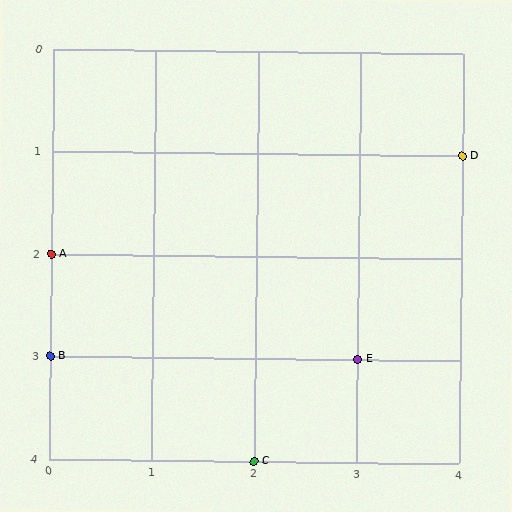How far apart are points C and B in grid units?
Points C and B are 2 columns and 1 row apart (about 2.2 grid units diagonally).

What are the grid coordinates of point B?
Point B is at grid coordinates (0, 3).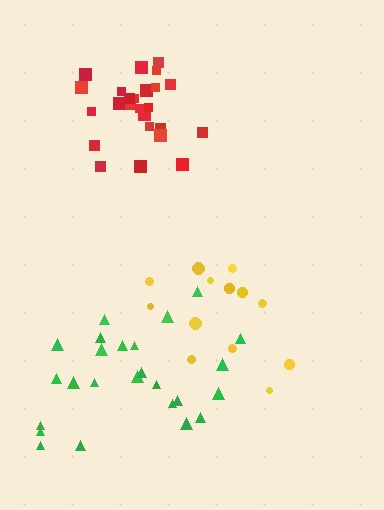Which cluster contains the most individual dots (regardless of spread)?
Green (25).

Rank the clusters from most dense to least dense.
red, yellow, green.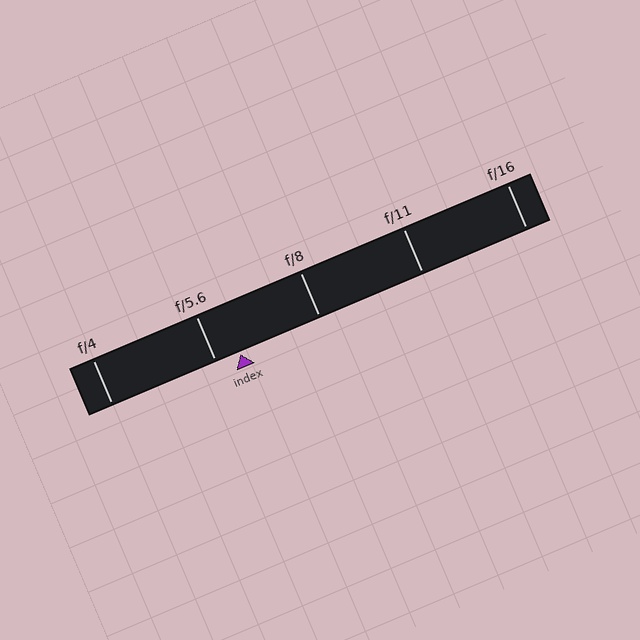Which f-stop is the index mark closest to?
The index mark is closest to f/5.6.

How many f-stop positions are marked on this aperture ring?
There are 5 f-stop positions marked.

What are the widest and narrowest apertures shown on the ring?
The widest aperture shown is f/4 and the narrowest is f/16.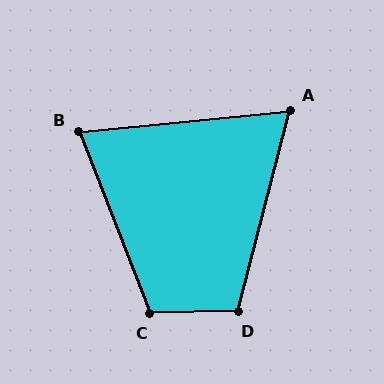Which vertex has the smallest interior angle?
A, at approximately 70 degrees.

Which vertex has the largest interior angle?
C, at approximately 110 degrees.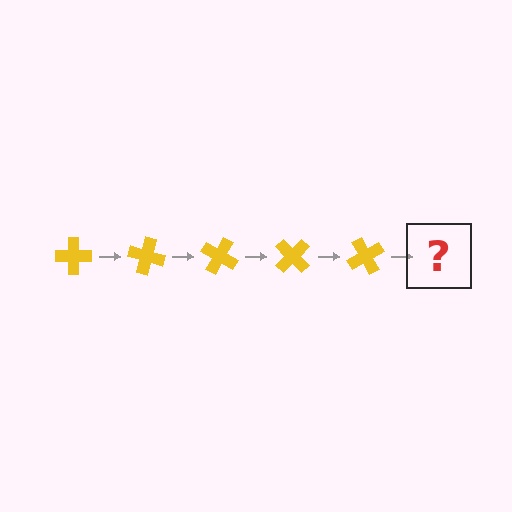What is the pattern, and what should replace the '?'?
The pattern is that the cross rotates 15 degrees each step. The '?' should be a yellow cross rotated 75 degrees.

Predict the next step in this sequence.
The next step is a yellow cross rotated 75 degrees.